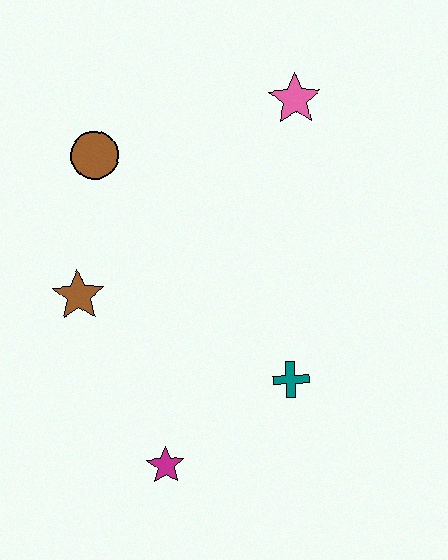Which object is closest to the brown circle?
The brown star is closest to the brown circle.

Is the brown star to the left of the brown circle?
Yes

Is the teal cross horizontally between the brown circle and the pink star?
Yes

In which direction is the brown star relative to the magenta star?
The brown star is above the magenta star.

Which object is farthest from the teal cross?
The brown circle is farthest from the teal cross.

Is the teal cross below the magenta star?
No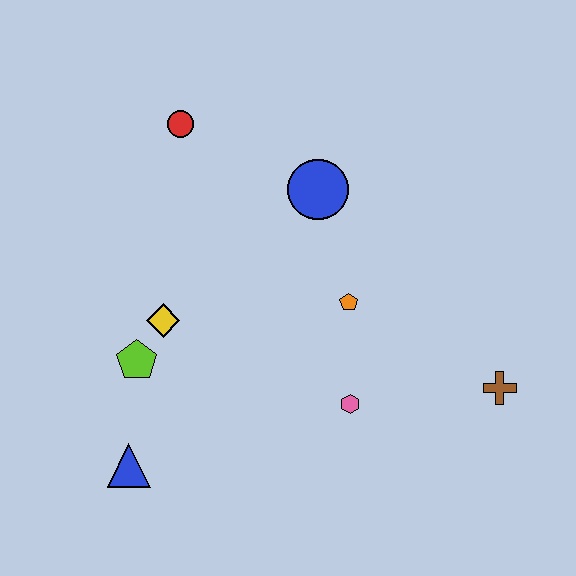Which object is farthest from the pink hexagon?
The red circle is farthest from the pink hexagon.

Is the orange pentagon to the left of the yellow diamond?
No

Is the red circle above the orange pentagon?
Yes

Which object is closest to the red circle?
The blue circle is closest to the red circle.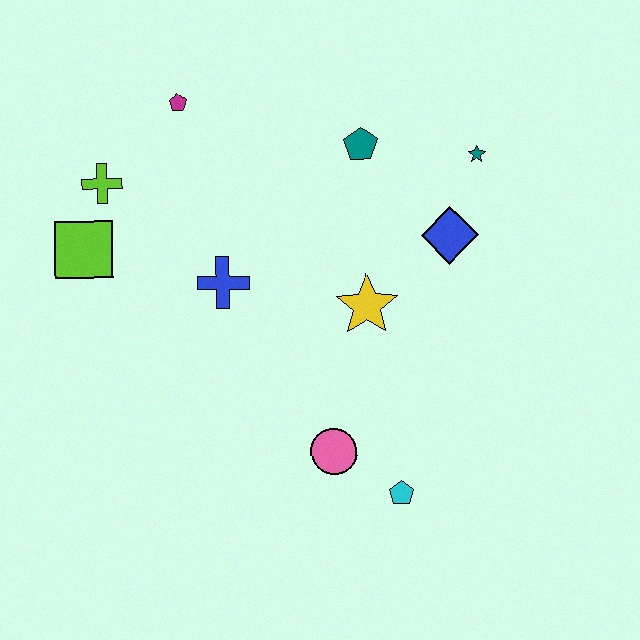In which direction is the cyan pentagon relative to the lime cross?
The cyan pentagon is below the lime cross.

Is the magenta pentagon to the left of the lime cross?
No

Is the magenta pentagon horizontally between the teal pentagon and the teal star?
No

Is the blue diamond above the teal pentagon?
No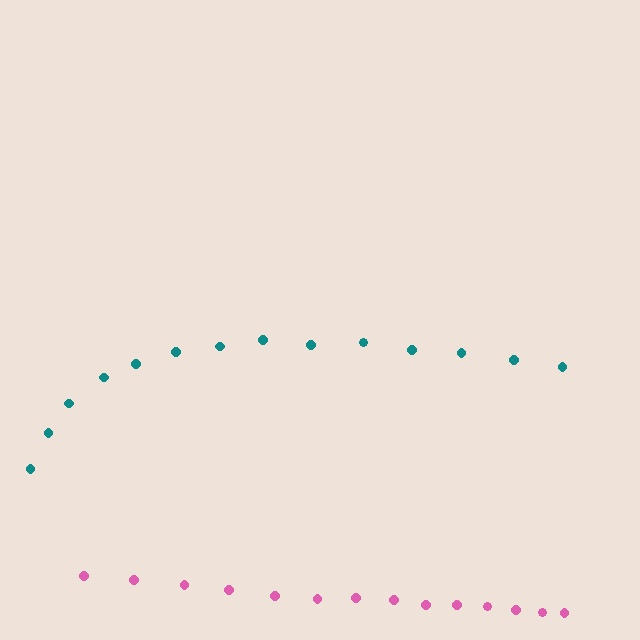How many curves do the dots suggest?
There are 2 distinct paths.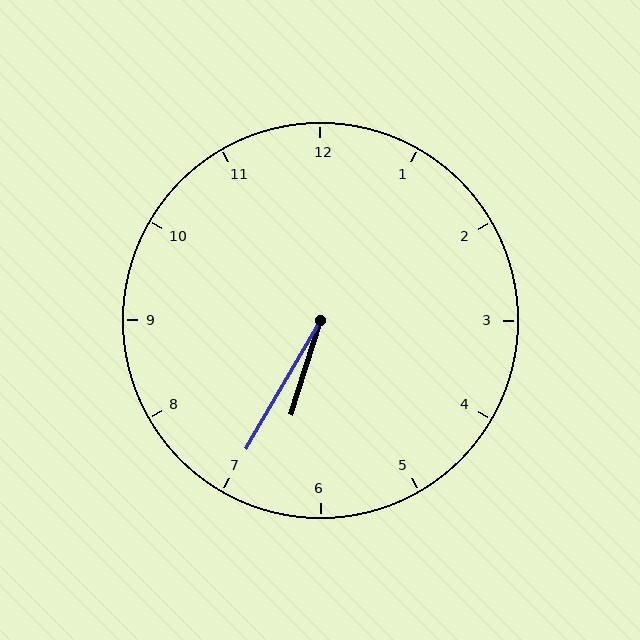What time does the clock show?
6:35.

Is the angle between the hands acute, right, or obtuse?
It is acute.